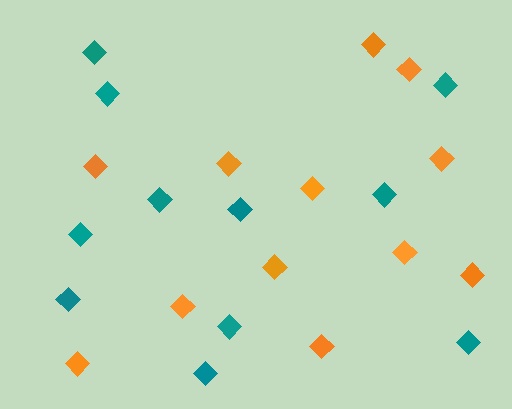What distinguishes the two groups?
There are 2 groups: one group of teal diamonds (11) and one group of orange diamonds (12).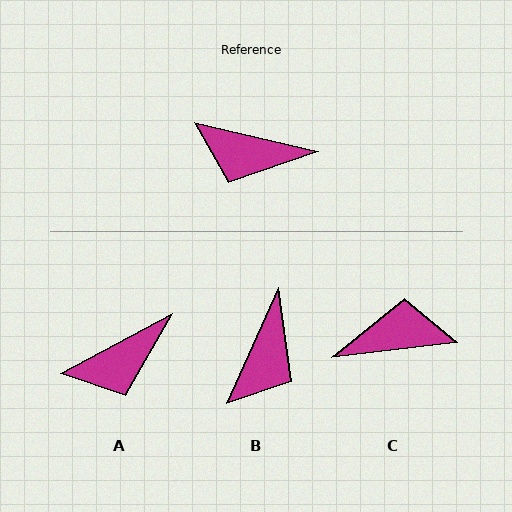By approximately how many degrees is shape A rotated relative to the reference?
Approximately 42 degrees counter-clockwise.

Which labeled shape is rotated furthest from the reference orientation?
C, about 160 degrees away.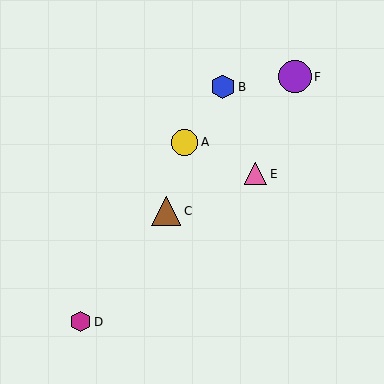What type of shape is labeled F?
Shape F is a purple circle.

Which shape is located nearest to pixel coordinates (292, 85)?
The purple circle (labeled F) at (295, 77) is nearest to that location.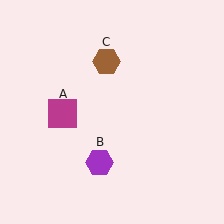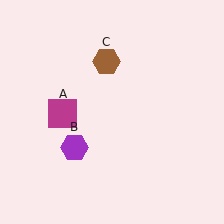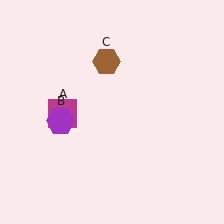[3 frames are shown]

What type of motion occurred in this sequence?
The purple hexagon (object B) rotated clockwise around the center of the scene.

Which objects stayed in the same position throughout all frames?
Magenta square (object A) and brown hexagon (object C) remained stationary.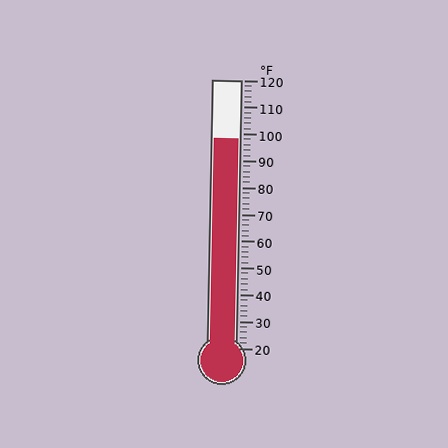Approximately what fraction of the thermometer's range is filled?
The thermometer is filled to approximately 80% of its range.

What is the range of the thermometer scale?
The thermometer scale ranges from 20°F to 120°F.